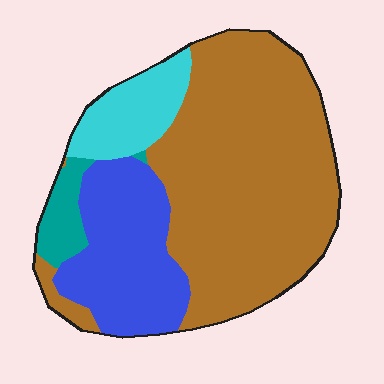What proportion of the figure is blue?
Blue takes up less than a quarter of the figure.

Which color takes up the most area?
Brown, at roughly 60%.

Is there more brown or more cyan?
Brown.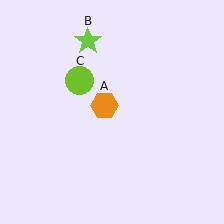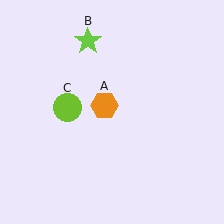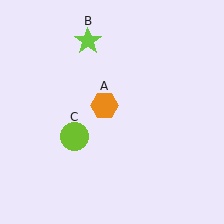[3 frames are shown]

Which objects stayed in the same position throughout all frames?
Orange hexagon (object A) and lime star (object B) remained stationary.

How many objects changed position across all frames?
1 object changed position: lime circle (object C).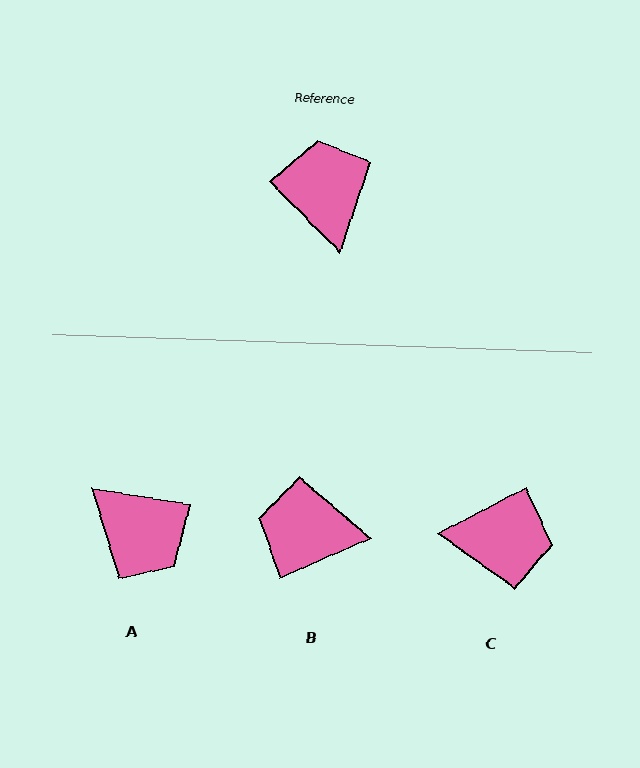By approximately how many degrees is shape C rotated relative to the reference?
Approximately 107 degrees clockwise.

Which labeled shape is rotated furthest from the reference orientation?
A, about 145 degrees away.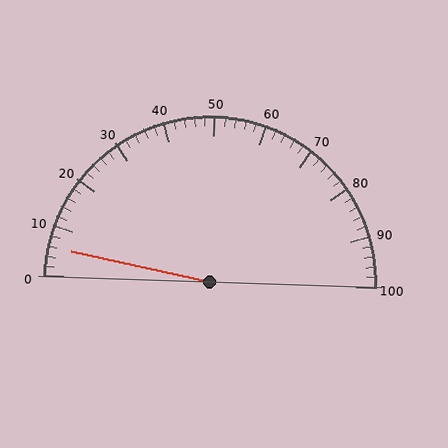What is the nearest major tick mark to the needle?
The nearest major tick mark is 10.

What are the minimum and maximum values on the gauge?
The gauge ranges from 0 to 100.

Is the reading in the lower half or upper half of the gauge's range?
The reading is in the lower half of the range (0 to 100).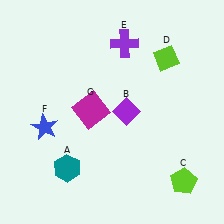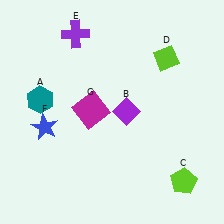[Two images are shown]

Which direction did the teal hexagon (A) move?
The teal hexagon (A) moved up.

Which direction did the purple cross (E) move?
The purple cross (E) moved left.